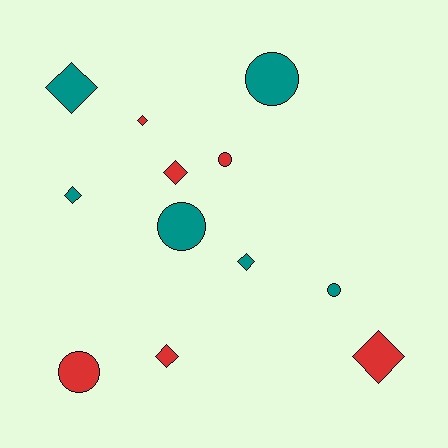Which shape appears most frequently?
Diamond, with 7 objects.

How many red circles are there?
There are 2 red circles.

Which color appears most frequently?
Red, with 6 objects.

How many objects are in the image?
There are 12 objects.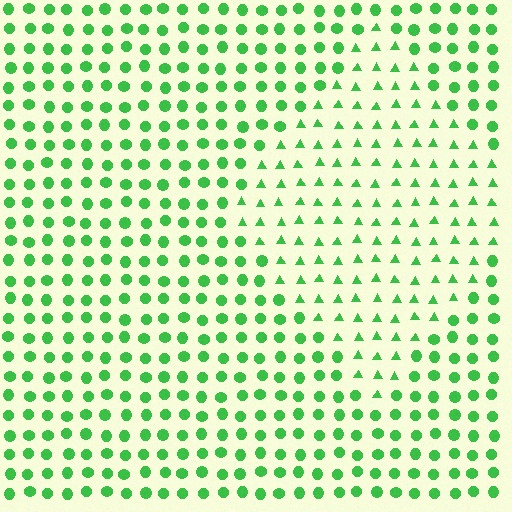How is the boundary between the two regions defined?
The boundary is defined by a change in element shape: triangles inside vs. circles outside. All elements share the same color and spacing.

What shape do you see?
I see a diamond.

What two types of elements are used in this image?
The image uses triangles inside the diamond region and circles outside it.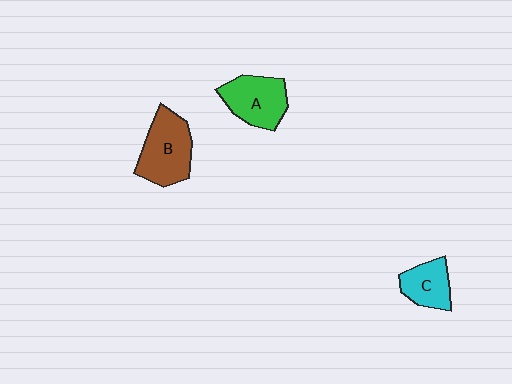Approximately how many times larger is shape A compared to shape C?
Approximately 1.4 times.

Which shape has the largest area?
Shape B (brown).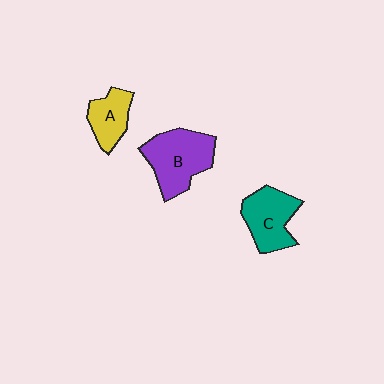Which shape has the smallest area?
Shape A (yellow).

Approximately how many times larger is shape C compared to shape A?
Approximately 1.4 times.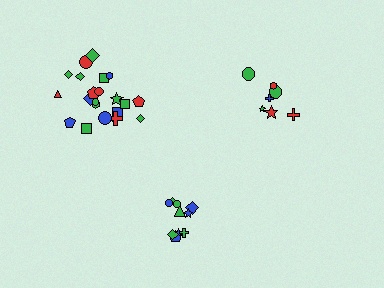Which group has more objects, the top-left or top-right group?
The top-left group.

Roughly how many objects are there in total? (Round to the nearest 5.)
Roughly 40 objects in total.